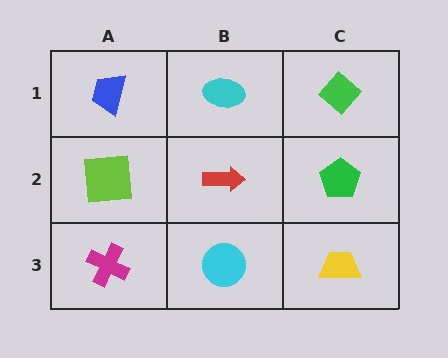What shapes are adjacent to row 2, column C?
A green diamond (row 1, column C), a yellow trapezoid (row 3, column C), a red arrow (row 2, column B).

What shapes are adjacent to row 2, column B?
A cyan ellipse (row 1, column B), a cyan circle (row 3, column B), a lime square (row 2, column A), a green pentagon (row 2, column C).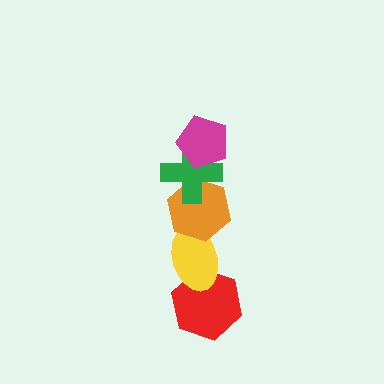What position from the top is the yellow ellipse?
The yellow ellipse is 4th from the top.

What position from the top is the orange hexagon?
The orange hexagon is 3rd from the top.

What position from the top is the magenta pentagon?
The magenta pentagon is 1st from the top.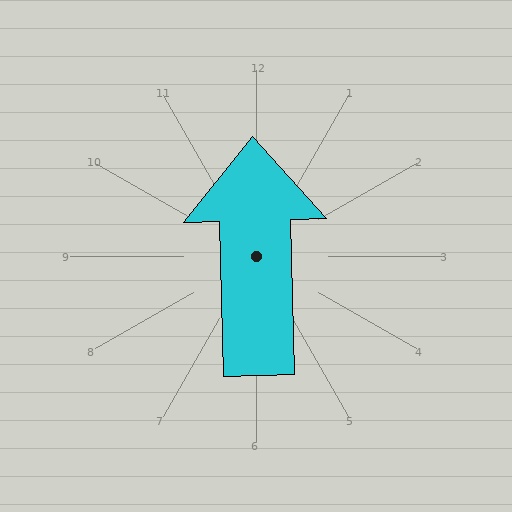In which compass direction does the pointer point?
North.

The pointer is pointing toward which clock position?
Roughly 12 o'clock.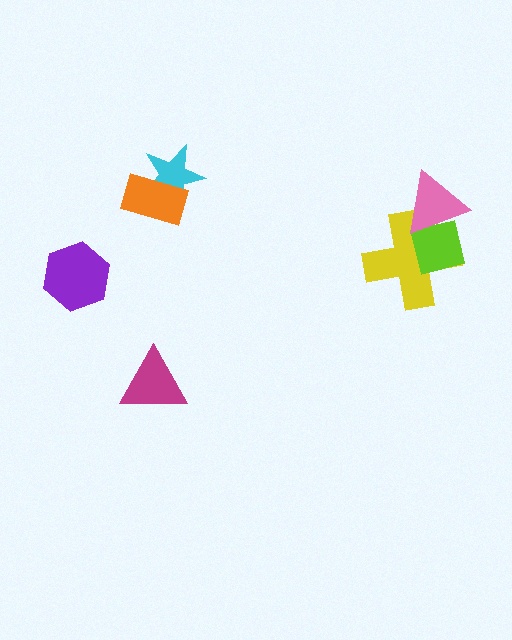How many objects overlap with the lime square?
2 objects overlap with the lime square.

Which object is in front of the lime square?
The pink triangle is in front of the lime square.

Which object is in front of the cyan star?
The orange rectangle is in front of the cyan star.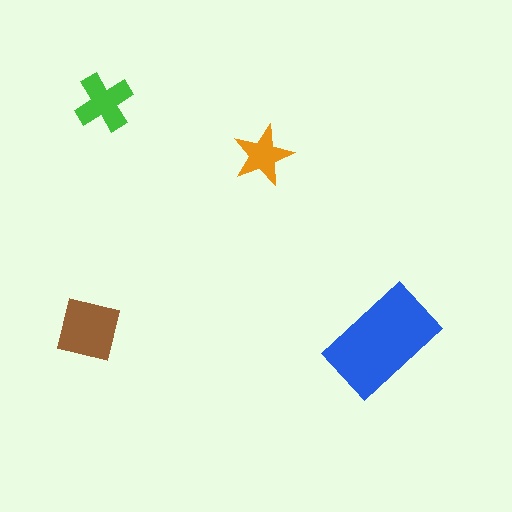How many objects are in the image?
There are 4 objects in the image.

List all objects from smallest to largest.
The orange star, the green cross, the brown square, the blue rectangle.